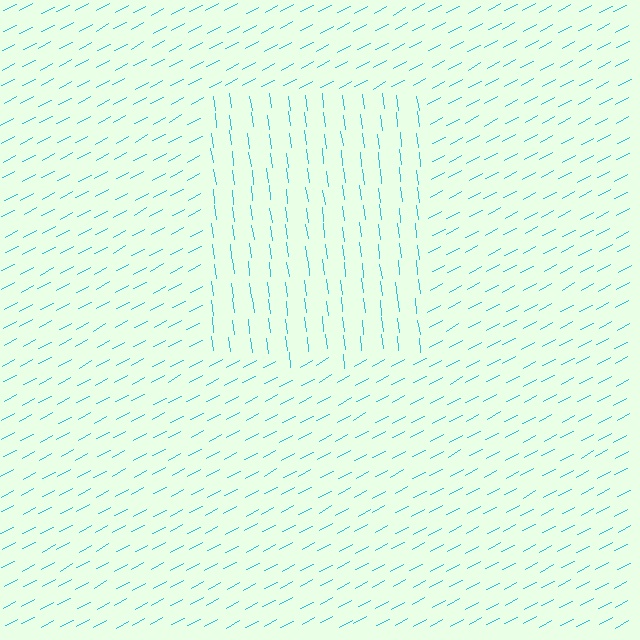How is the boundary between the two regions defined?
The boundary is defined purely by a change in line orientation (approximately 70 degrees difference). All lines are the same color and thickness.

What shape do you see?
I see a rectangle.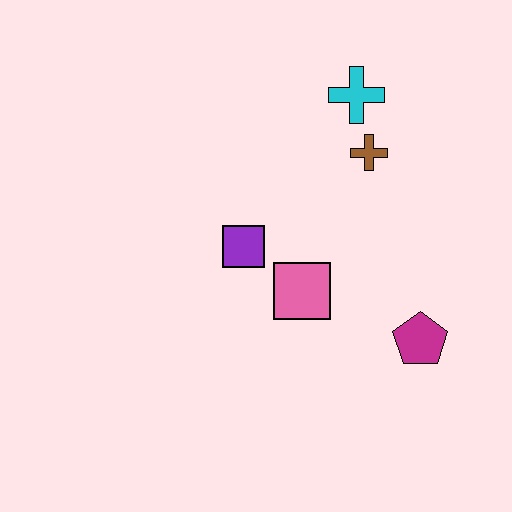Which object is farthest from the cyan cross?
The magenta pentagon is farthest from the cyan cross.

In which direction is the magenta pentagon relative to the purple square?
The magenta pentagon is to the right of the purple square.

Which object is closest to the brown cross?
The cyan cross is closest to the brown cross.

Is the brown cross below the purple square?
No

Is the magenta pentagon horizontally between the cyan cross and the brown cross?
No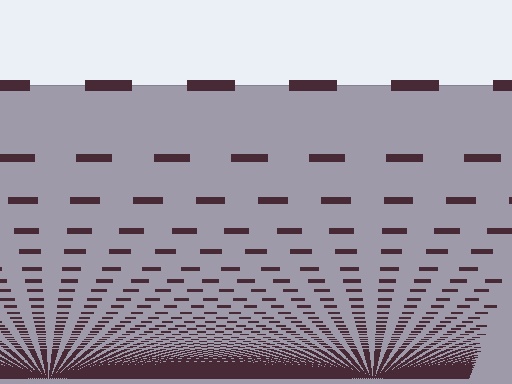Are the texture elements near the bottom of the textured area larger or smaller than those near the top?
Smaller. The gradient is inverted — elements near the bottom are smaller and denser.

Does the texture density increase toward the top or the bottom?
Density increases toward the bottom.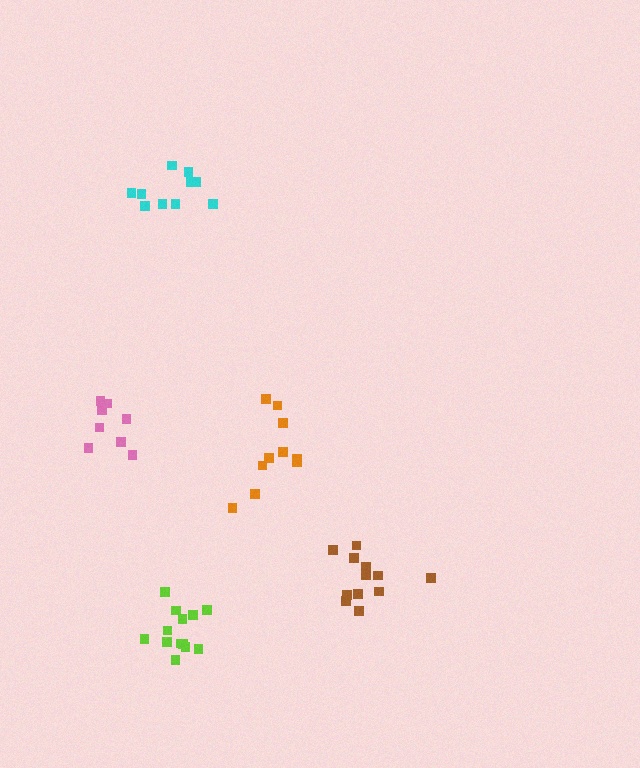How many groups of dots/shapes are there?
There are 5 groups.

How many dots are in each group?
Group 1: 12 dots, Group 2: 10 dots, Group 3: 13 dots, Group 4: 8 dots, Group 5: 10 dots (53 total).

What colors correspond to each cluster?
The clusters are colored: brown, orange, lime, pink, cyan.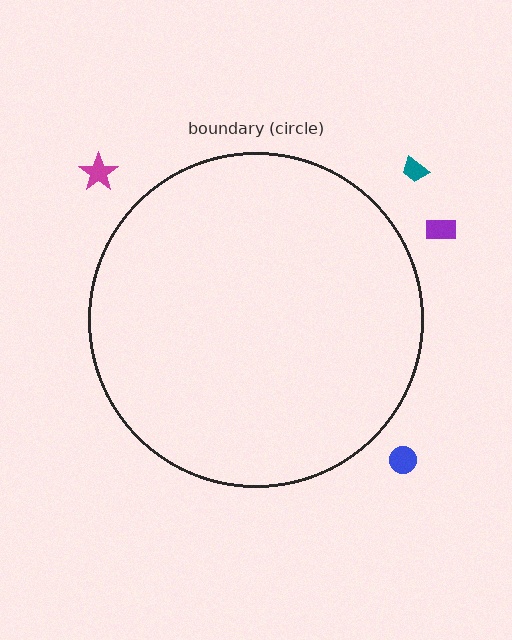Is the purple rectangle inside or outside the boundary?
Outside.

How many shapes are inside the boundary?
0 inside, 4 outside.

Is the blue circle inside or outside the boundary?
Outside.